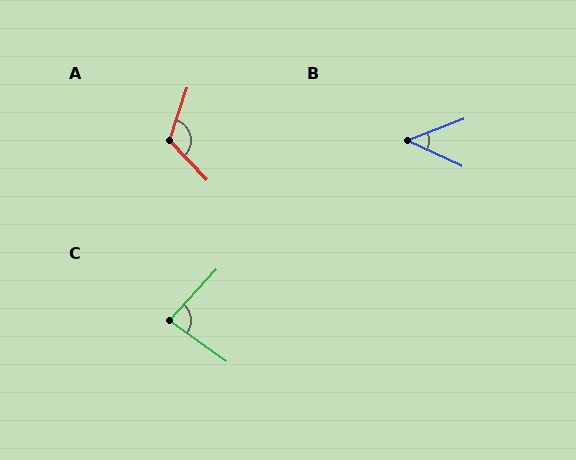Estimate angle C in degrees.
Approximately 83 degrees.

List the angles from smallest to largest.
B (46°), C (83°), A (118°).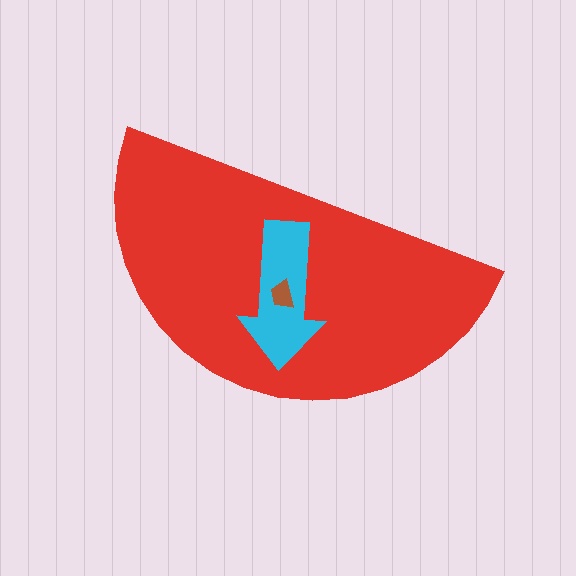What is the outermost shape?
The red semicircle.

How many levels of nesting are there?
3.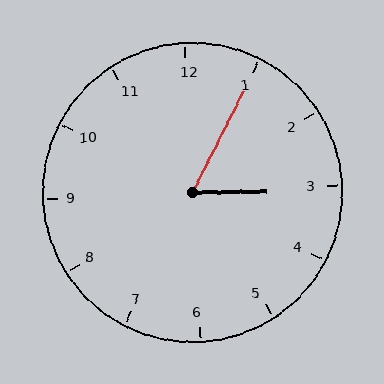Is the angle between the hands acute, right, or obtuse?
It is acute.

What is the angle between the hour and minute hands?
Approximately 62 degrees.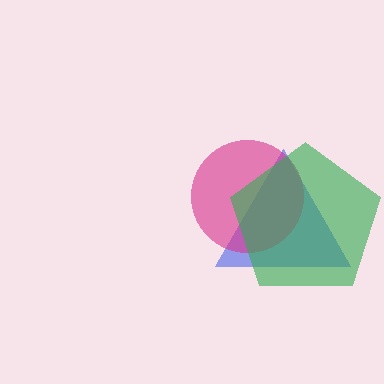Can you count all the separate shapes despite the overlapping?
Yes, there are 3 separate shapes.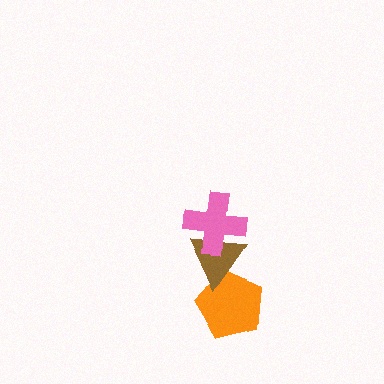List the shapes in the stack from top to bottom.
From top to bottom: the pink cross, the brown triangle, the orange pentagon.